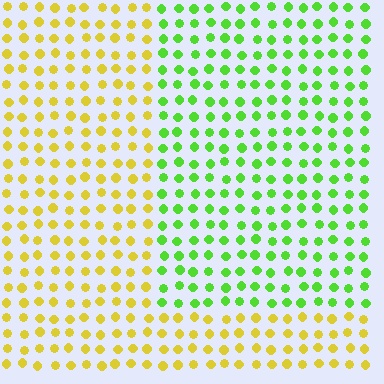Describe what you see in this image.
The image is filled with small yellow elements in a uniform arrangement. A rectangle-shaped region is visible where the elements are tinted to a slightly different hue, forming a subtle color boundary.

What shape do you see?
I see a rectangle.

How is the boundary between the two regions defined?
The boundary is defined purely by a slight shift in hue (about 54 degrees). Spacing, size, and orientation are identical on both sides.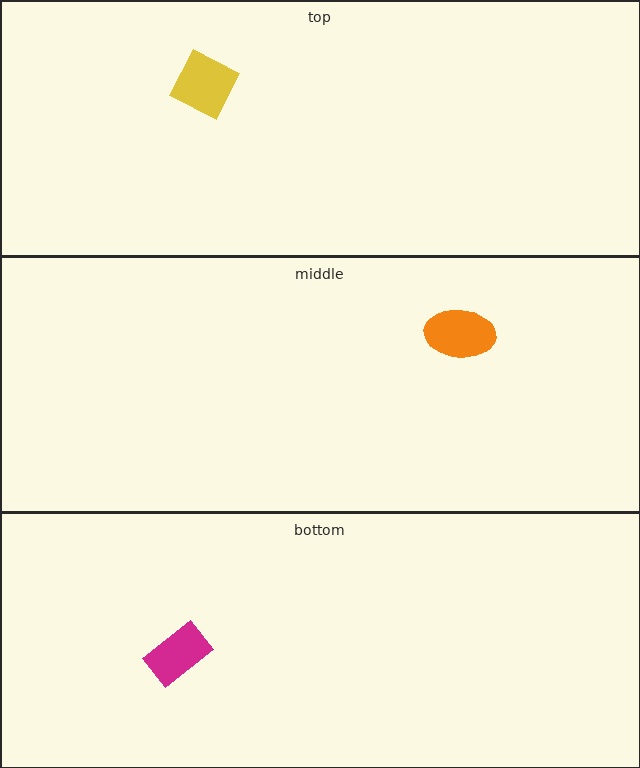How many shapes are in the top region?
1.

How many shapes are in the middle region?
1.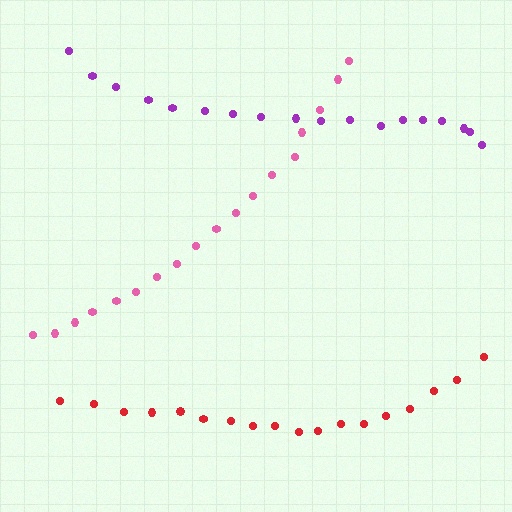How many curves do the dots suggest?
There are 3 distinct paths.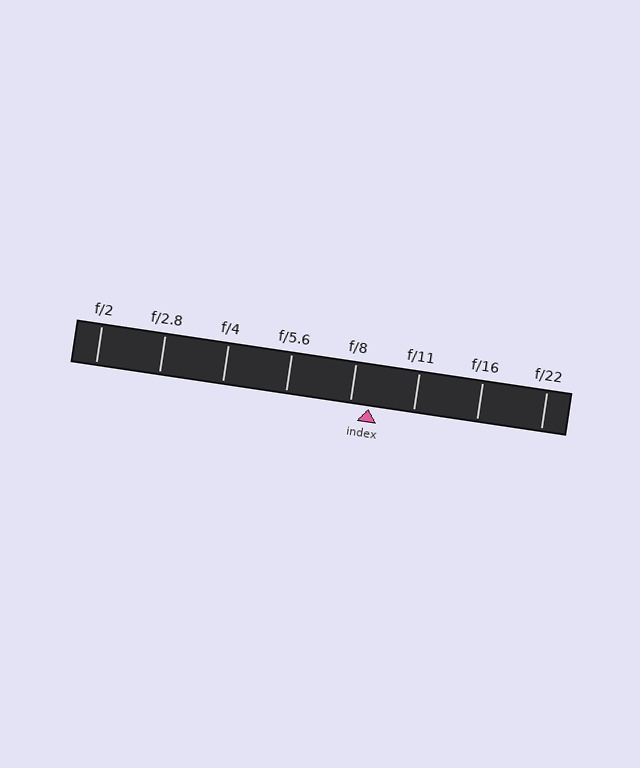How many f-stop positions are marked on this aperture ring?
There are 8 f-stop positions marked.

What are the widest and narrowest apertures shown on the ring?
The widest aperture shown is f/2 and the narrowest is f/22.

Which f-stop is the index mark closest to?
The index mark is closest to f/8.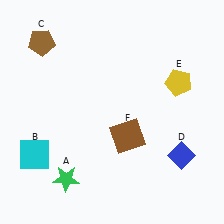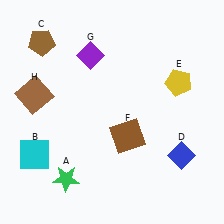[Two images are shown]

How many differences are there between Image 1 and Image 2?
There are 2 differences between the two images.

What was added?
A purple diamond (G), a brown square (H) were added in Image 2.